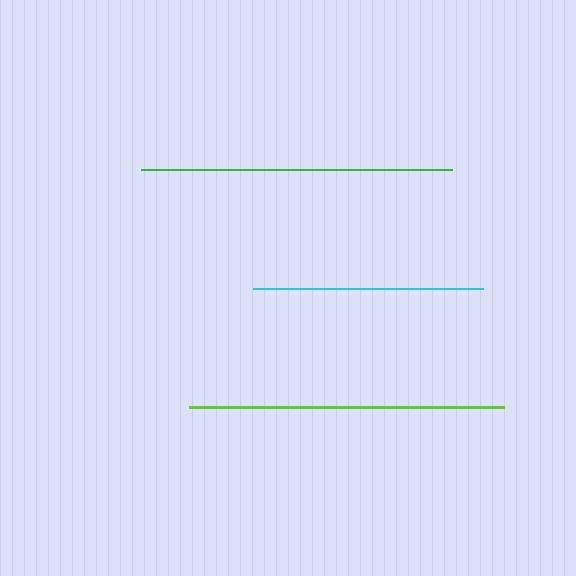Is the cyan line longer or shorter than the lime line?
The lime line is longer than the cyan line.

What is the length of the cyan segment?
The cyan segment is approximately 230 pixels long.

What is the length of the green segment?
The green segment is approximately 312 pixels long.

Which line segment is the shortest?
The cyan line is the shortest at approximately 230 pixels.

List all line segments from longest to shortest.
From longest to shortest: lime, green, cyan.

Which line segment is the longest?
The lime line is the longest at approximately 316 pixels.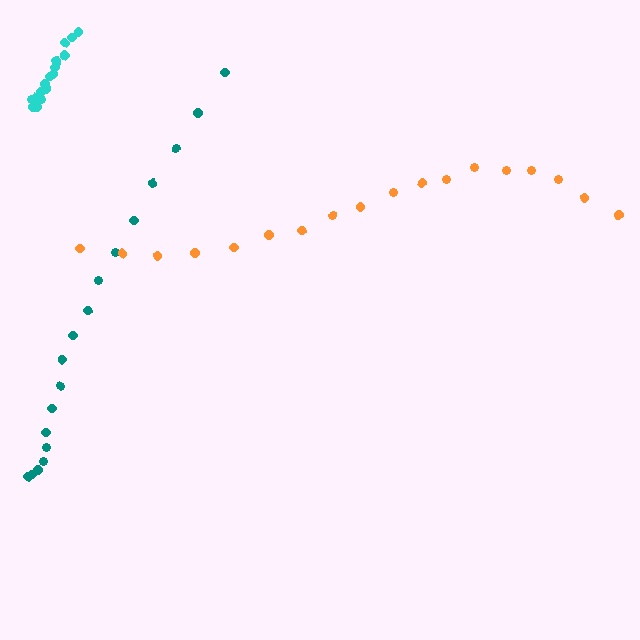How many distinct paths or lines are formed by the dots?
There are 3 distinct paths.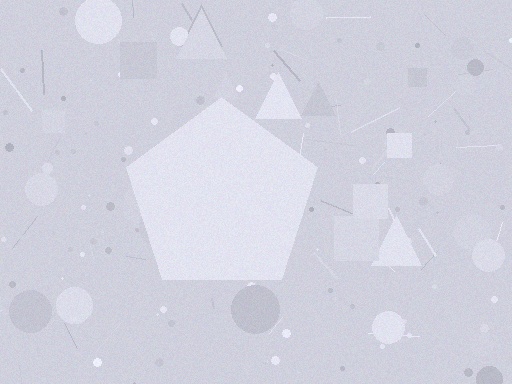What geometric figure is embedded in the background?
A pentagon is embedded in the background.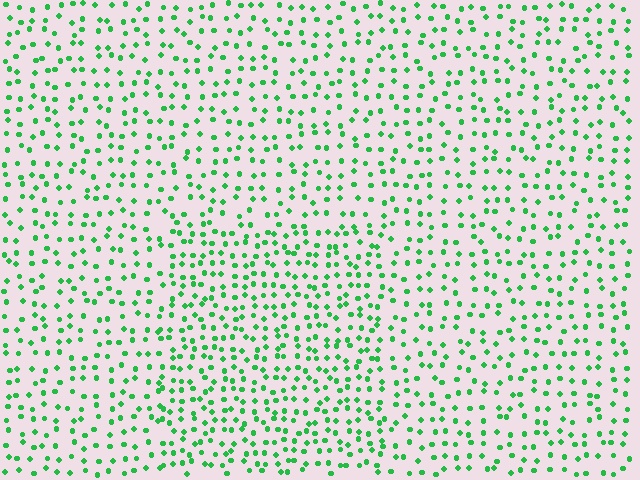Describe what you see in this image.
The image contains small green elements arranged at two different densities. A rectangle-shaped region is visible where the elements are more densely packed than the surrounding area.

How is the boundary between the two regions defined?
The boundary is defined by a change in element density (approximately 1.5x ratio). All elements are the same color, size, and shape.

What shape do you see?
I see a rectangle.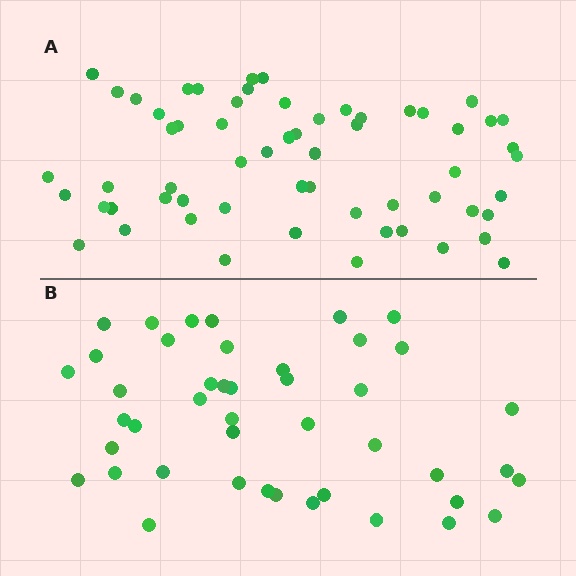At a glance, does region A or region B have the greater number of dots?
Region A (the top region) has more dots.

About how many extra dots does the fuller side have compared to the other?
Region A has approximately 15 more dots than region B.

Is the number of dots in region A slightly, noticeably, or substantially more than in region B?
Region A has noticeably more, but not dramatically so. The ratio is roughly 1.4 to 1.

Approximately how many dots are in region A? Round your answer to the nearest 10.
About 60 dots.